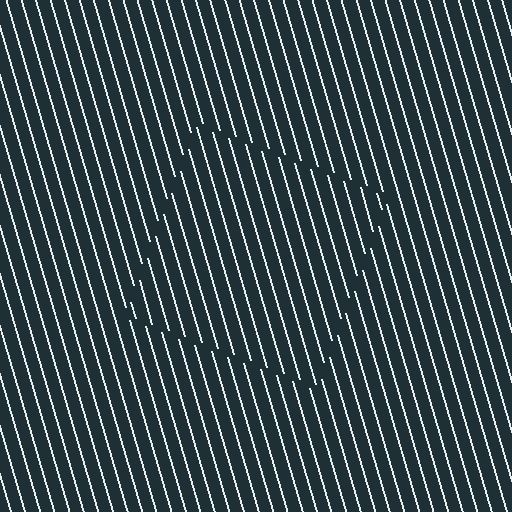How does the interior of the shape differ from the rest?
The interior of the shape contains the same grating, shifted by half a period — the contour is defined by the phase discontinuity where line-ends from the inner and outer gratings abut.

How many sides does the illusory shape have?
4 sides — the line-ends trace a square.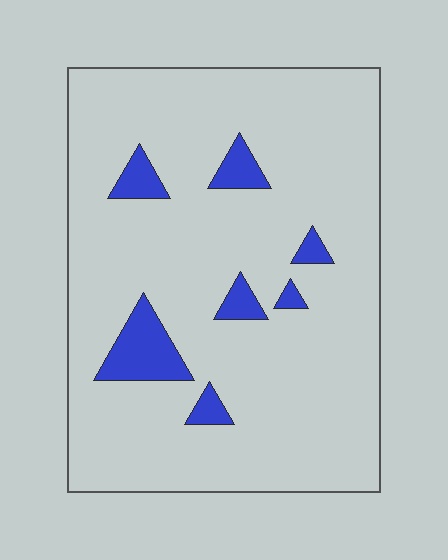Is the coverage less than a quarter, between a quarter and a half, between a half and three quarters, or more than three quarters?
Less than a quarter.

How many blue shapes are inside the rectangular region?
7.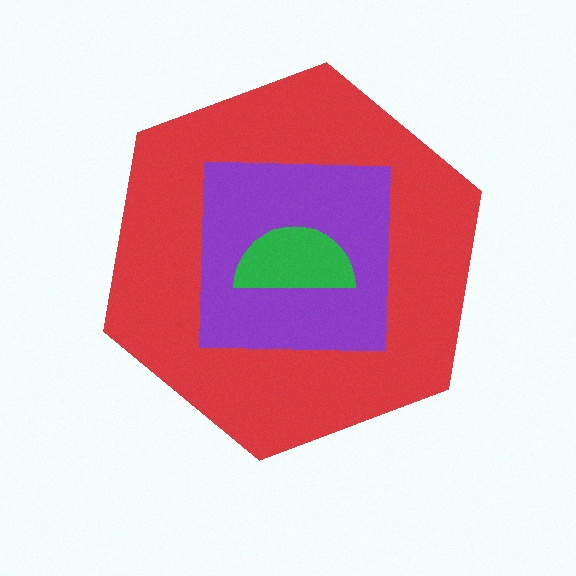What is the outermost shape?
The red hexagon.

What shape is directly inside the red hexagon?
The purple square.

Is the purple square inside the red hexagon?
Yes.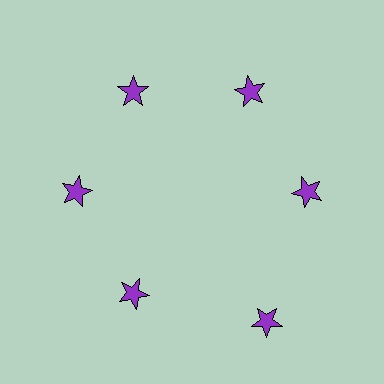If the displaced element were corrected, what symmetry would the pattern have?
It would have 6-fold rotational symmetry — the pattern would map onto itself every 60 degrees.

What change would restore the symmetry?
The symmetry would be restored by moving it inward, back onto the ring so that all 6 stars sit at equal angles and equal distance from the center.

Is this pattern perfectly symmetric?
No. The 6 purple stars are arranged in a ring, but one element near the 5 o'clock position is pushed outward from the center, breaking the 6-fold rotational symmetry.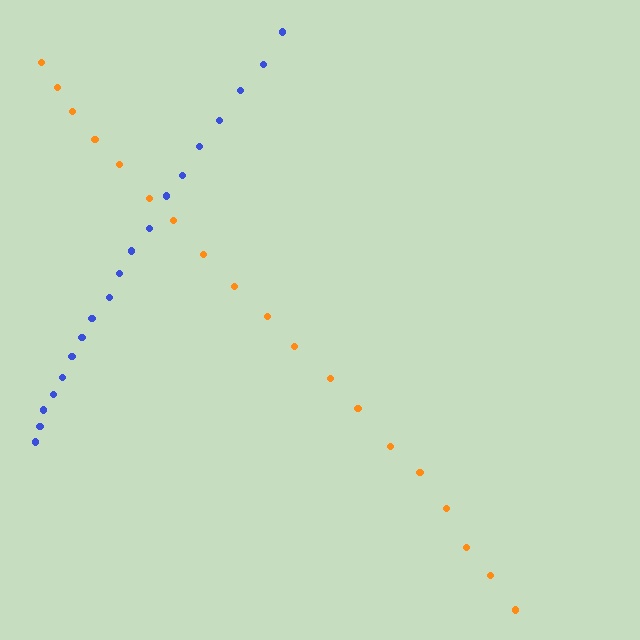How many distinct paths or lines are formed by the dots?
There are 2 distinct paths.